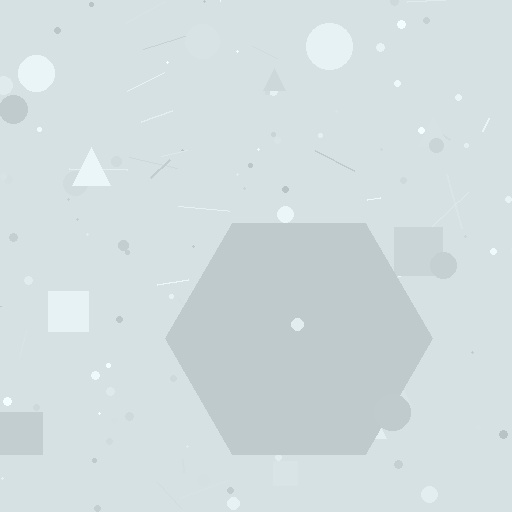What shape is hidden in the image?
A hexagon is hidden in the image.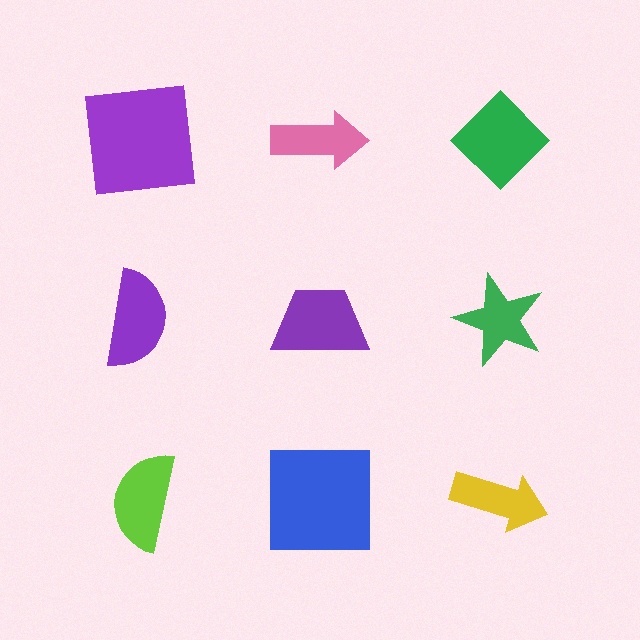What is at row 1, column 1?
A purple square.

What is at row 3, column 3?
A yellow arrow.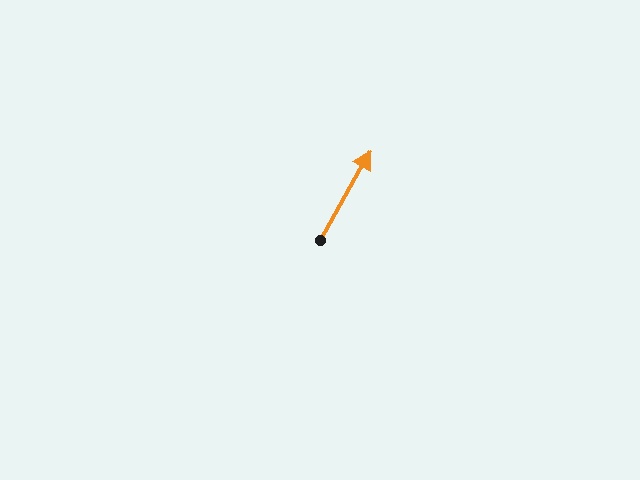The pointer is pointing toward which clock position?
Roughly 1 o'clock.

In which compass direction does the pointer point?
Northeast.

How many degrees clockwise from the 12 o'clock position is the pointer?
Approximately 30 degrees.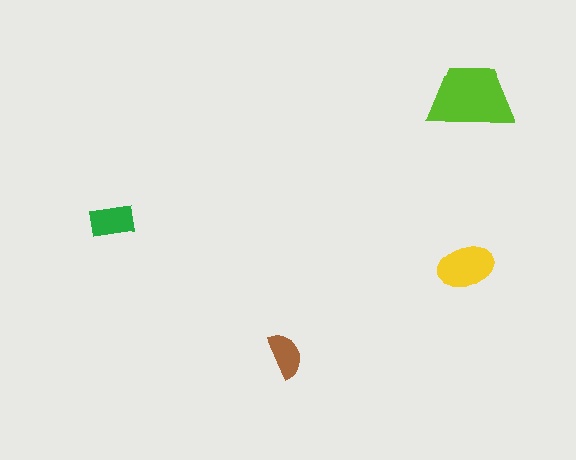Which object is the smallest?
The brown semicircle.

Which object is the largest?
The lime trapezoid.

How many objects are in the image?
There are 4 objects in the image.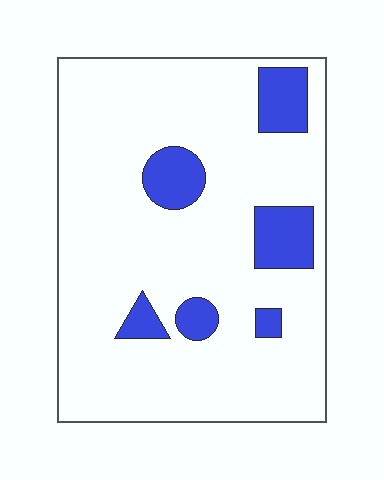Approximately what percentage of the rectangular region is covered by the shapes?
Approximately 15%.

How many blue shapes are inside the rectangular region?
6.